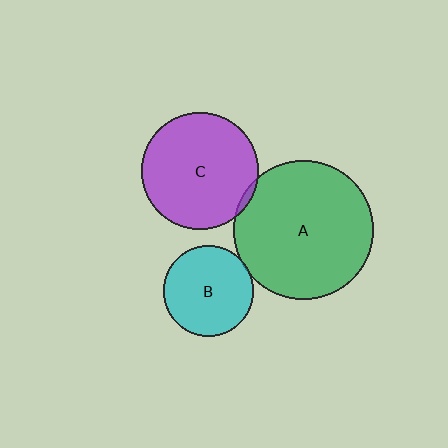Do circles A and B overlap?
Yes.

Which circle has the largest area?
Circle A (green).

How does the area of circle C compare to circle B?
Approximately 1.7 times.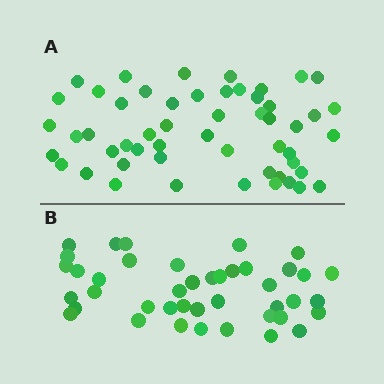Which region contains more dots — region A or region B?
Region A (the top region) has more dots.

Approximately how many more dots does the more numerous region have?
Region A has roughly 12 or so more dots than region B.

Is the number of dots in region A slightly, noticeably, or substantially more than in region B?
Region A has noticeably more, but not dramatically so. The ratio is roughly 1.3 to 1.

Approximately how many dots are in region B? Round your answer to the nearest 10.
About 40 dots. (The exact count is 42, which rounds to 40.)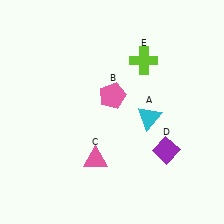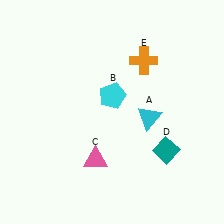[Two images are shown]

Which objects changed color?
B changed from pink to cyan. D changed from purple to teal. E changed from lime to orange.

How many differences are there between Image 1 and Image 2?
There are 3 differences between the two images.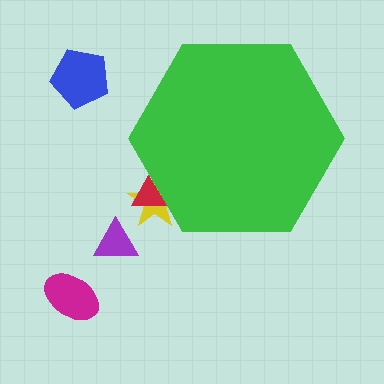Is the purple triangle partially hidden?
No, the purple triangle is fully visible.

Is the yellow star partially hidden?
Yes, the yellow star is partially hidden behind the green hexagon.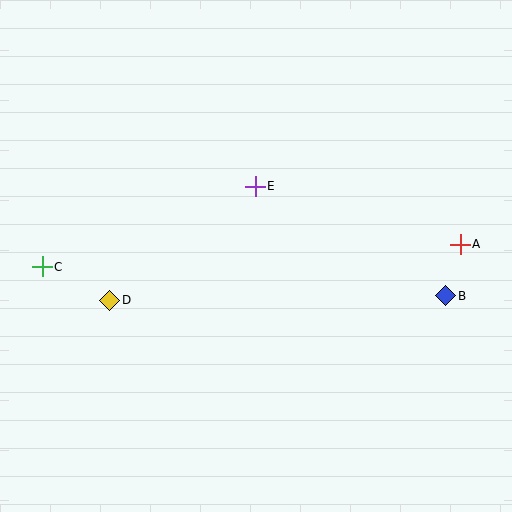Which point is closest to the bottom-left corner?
Point D is closest to the bottom-left corner.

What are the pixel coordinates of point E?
Point E is at (255, 186).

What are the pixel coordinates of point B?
Point B is at (446, 296).